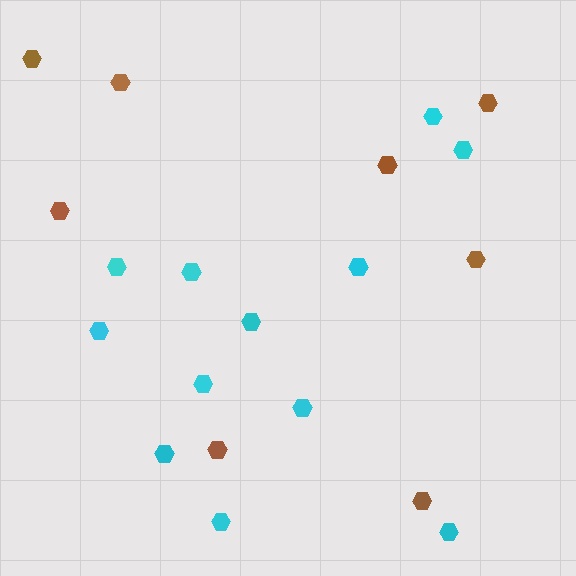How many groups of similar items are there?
There are 2 groups: one group of cyan hexagons (12) and one group of brown hexagons (8).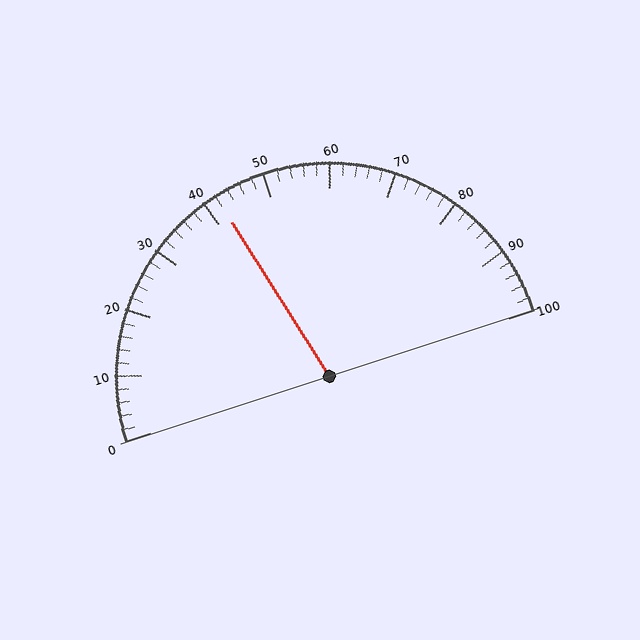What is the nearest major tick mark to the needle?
The nearest major tick mark is 40.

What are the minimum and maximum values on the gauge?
The gauge ranges from 0 to 100.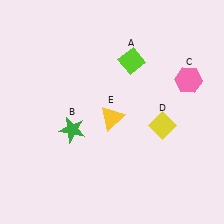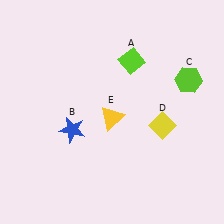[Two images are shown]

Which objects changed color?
B changed from green to blue. C changed from pink to lime.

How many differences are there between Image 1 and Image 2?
There are 2 differences between the two images.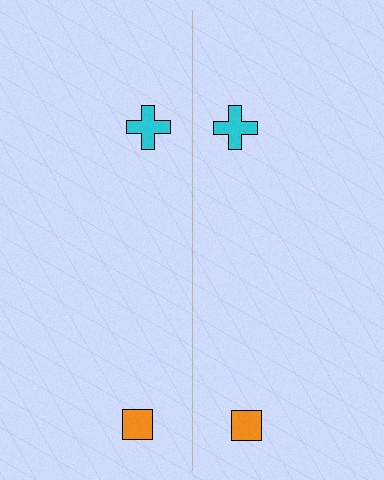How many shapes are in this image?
There are 4 shapes in this image.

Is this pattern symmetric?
Yes, this pattern has bilateral (reflection) symmetry.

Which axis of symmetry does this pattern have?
The pattern has a vertical axis of symmetry running through the center of the image.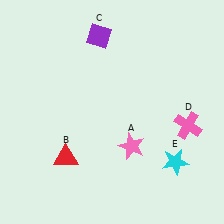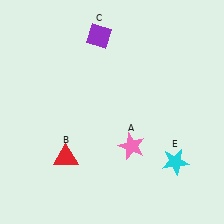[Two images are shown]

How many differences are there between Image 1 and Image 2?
There is 1 difference between the two images.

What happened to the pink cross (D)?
The pink cross (D) was removed in Image 2. It was in the bottom-right area of Image 1.